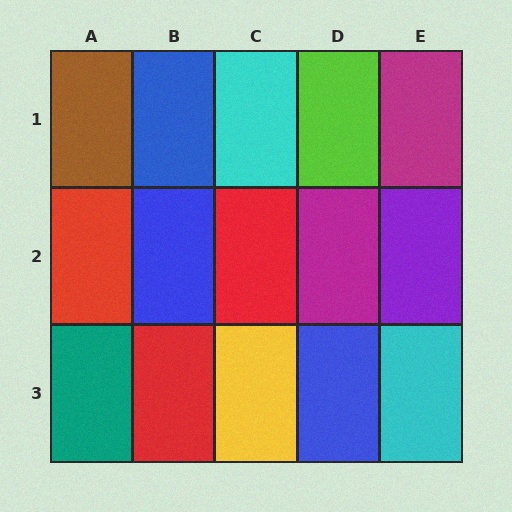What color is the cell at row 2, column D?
Magenta.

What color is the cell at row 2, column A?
Red.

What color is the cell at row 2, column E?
Purple.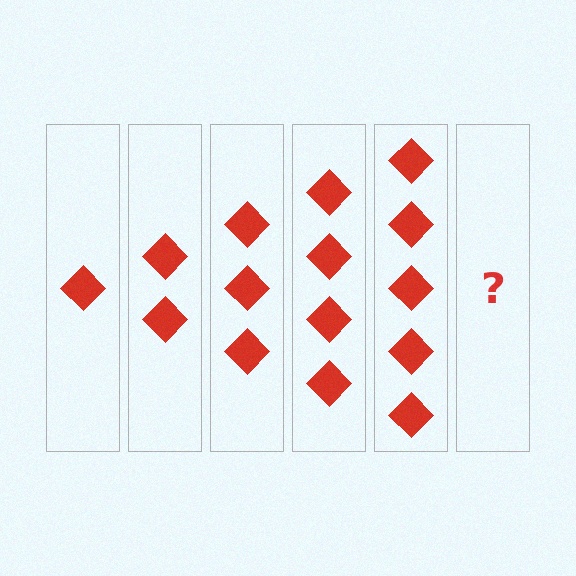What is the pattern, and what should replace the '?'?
The pattern is that each step adds one more diamond. The '?' should be 6 diamonds.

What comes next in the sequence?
The next element should be 6 diamonds.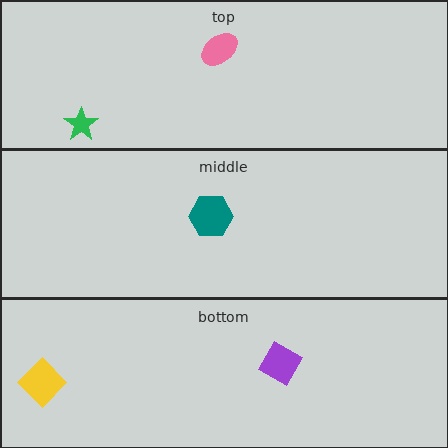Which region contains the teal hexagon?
The middle region.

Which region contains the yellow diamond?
The bottom region.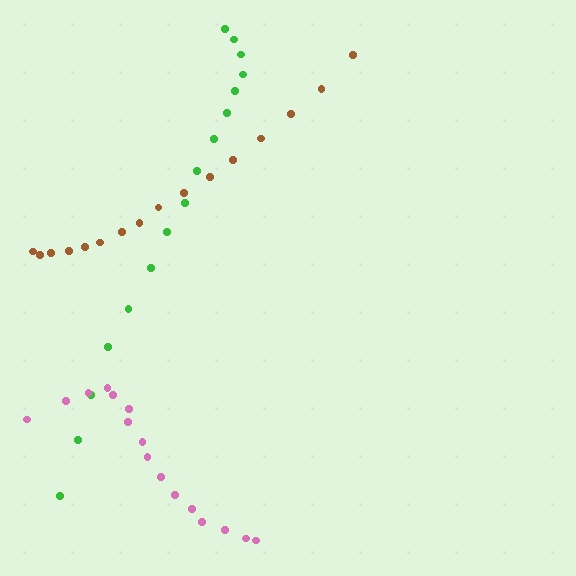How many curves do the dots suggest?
There are 3 distinct paths.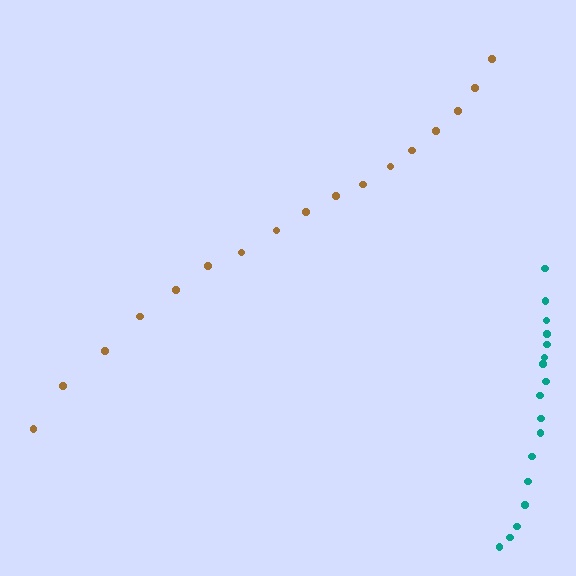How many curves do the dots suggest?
There are 2 distinct paths.